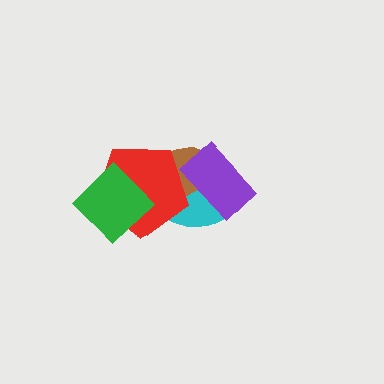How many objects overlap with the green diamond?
1 object overlaps with the green diamond.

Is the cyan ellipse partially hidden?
Yes, it is partially covered by another shape.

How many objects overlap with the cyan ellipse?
3 objects overlap with the cyan ellipse.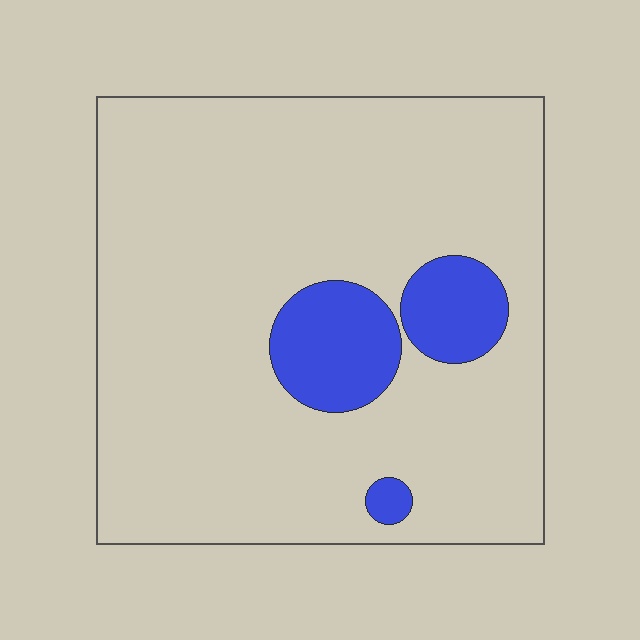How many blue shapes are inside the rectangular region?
3.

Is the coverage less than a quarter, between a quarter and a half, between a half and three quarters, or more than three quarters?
Less than a quarter.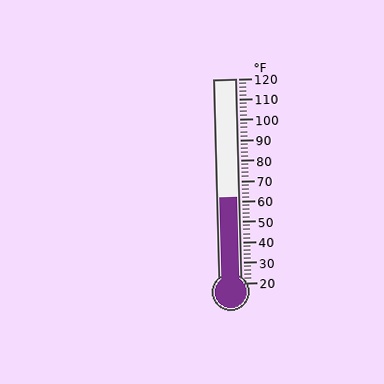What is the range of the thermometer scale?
The thermometer scale ranges from 20°F to 120°F.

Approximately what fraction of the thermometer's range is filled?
The thermometer is filled to approximately 40% of its range.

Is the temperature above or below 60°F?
The temperature is above 60°F.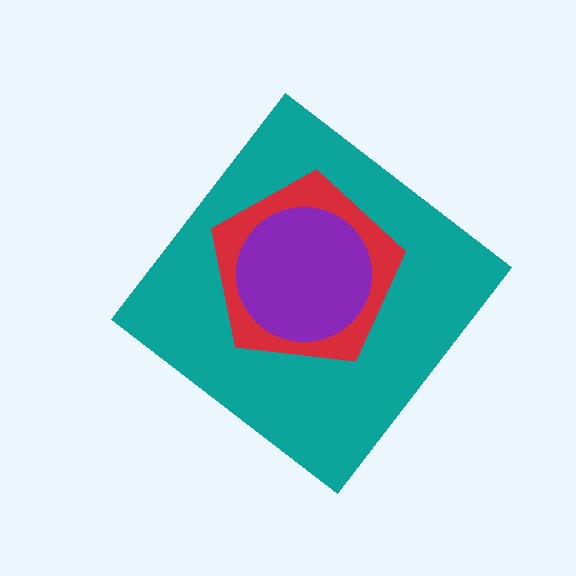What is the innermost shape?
The purple circle.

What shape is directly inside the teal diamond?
The red pentagon.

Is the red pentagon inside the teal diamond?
Yes.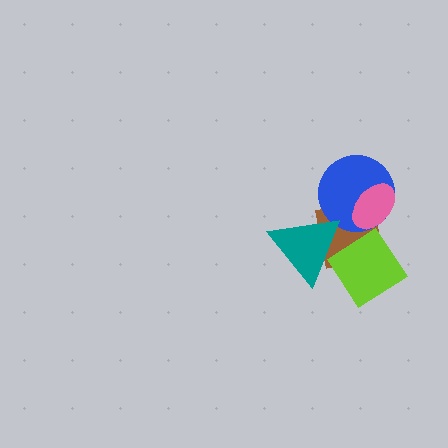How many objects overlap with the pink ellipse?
2 objects overlap with the pink ellipse.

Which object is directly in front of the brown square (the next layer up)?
The blue circle is directly in front of the brown square.